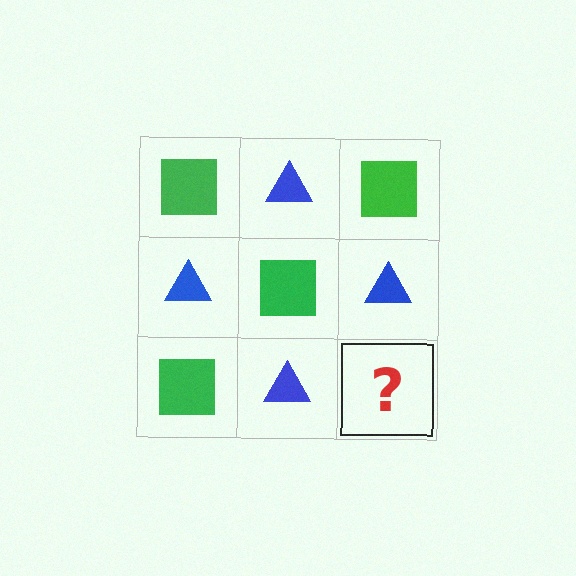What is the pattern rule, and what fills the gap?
The rule is that it alternates green square and blue triangle in a checkerboard pattern. The gap should be filled with a green square.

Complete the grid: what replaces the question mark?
The question mark should be replaced with a green square.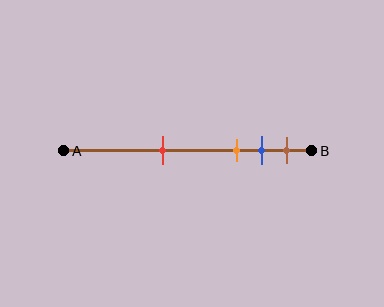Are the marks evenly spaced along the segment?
No, the marks are not evenly spaced.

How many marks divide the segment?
There are 4 marks dividing the segment.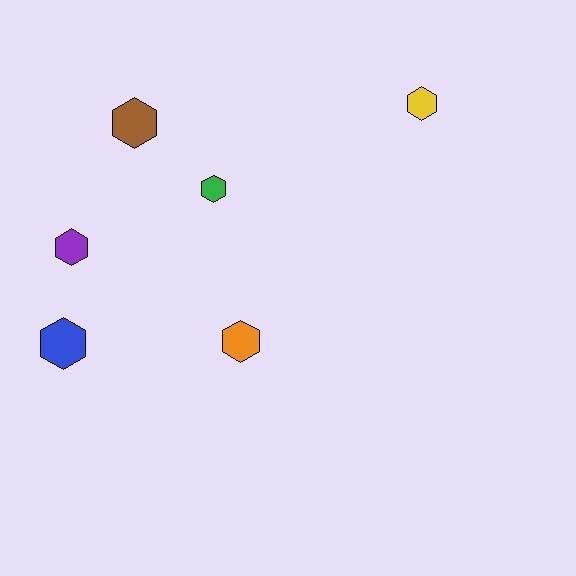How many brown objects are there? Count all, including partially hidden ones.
There is 1 brown object.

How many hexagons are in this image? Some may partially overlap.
There are 6 hexagons.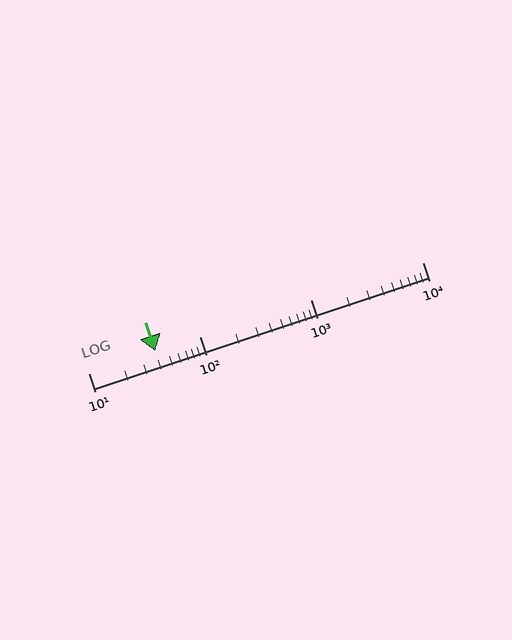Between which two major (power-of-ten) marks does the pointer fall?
The pointer is between 10 and 100.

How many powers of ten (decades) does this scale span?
The scale spans 3 decades, from 10 to 10000.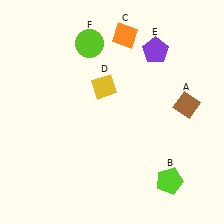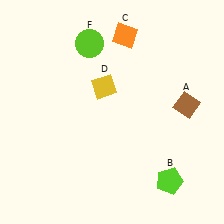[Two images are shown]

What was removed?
The purple pentagon (E) was removed in Image 2.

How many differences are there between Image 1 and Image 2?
There is 1 difference between the two images.